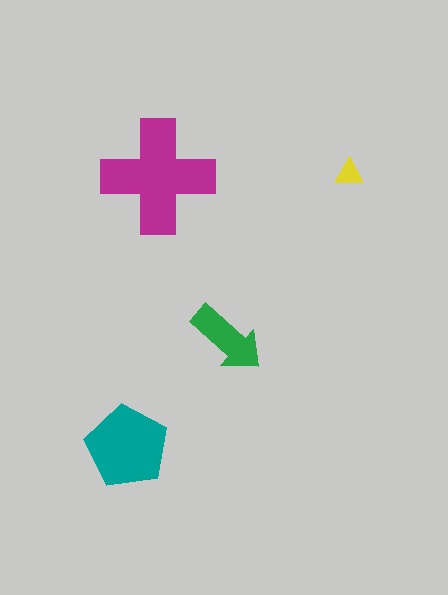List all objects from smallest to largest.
The yellow triangle, the green arrow, the teal pentagon, the magenta cross.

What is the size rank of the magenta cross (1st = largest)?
1st.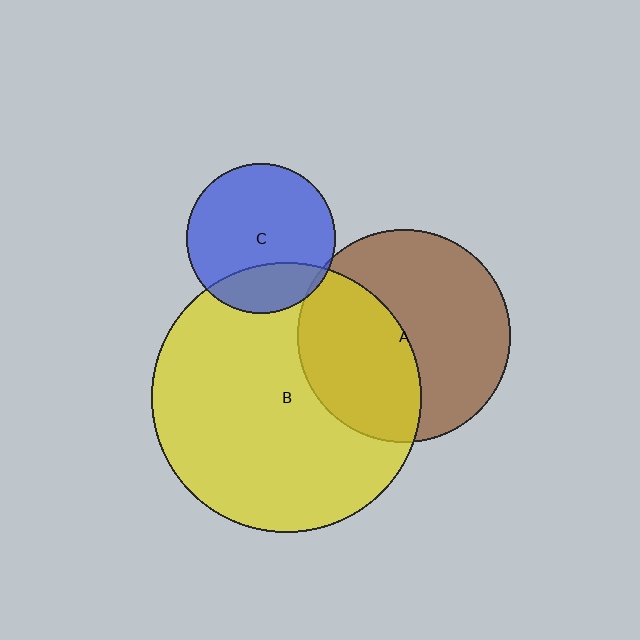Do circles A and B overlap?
Yes.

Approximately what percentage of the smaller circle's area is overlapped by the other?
Approximately 45%.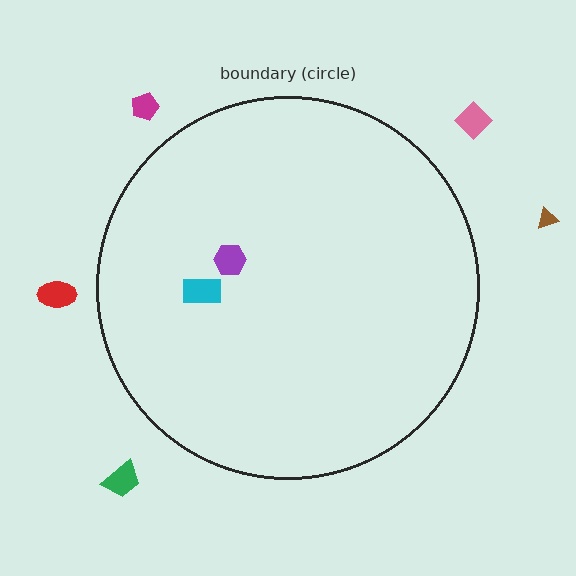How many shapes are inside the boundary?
2 inside, 5 outside.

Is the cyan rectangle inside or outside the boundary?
Inside.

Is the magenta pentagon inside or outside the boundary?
Outside.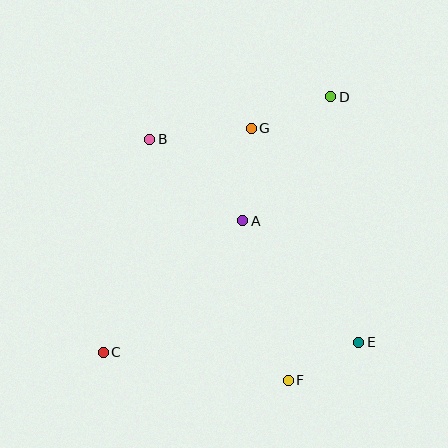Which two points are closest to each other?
Points E and F are closest to each other.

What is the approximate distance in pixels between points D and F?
The distance between D and F is approximately 287 pixels.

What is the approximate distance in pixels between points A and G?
The distance between A and G is approximately 93 pixels.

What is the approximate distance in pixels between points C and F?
The distance between C and F is approximately 187 pixels.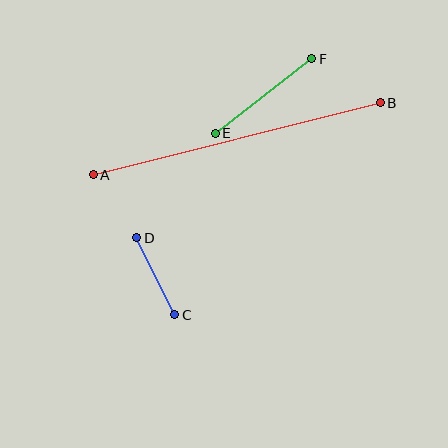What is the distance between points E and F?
The distance is approximately 122 pixels.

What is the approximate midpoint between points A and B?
The midpoint is at approximately (237, 139) pixels.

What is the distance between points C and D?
The distance is approximately 86 pixels.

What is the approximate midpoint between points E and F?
The midpoint is at approximately (264, 96) pixels.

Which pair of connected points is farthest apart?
Points A and B are farthest apart.